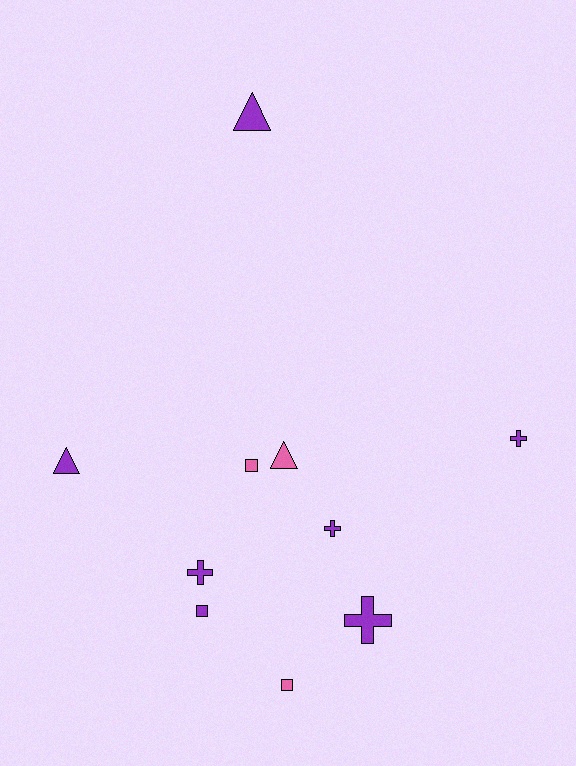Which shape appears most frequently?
Cross, with 4 objects.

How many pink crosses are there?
There are no pink crosses.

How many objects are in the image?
There are 10 objects.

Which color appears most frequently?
Purple, with 7 objects.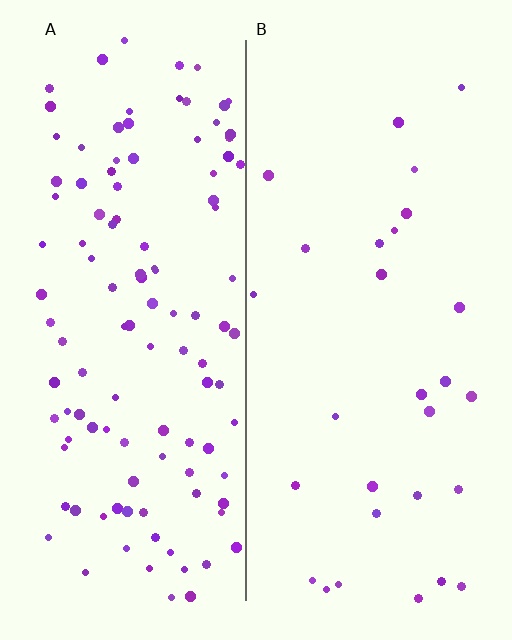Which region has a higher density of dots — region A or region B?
A (the left).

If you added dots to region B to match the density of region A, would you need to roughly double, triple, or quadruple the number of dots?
Approximately quadruple.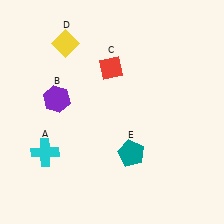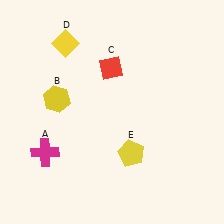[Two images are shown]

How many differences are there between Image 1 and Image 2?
There are 3 differences between the two images.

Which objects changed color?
A changed from cyan to magenta. B changed from purple to yellow. E changed from teal to yellow.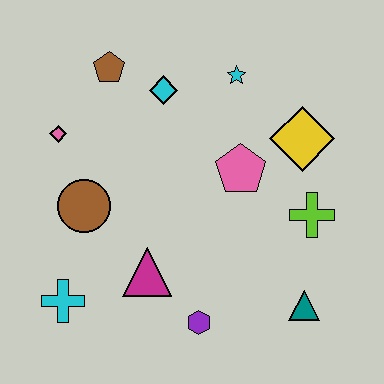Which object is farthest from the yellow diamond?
The cyan cross is farthest from the yellow diamond.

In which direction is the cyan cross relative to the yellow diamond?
The cyan cross is to the left of the yellow diamond.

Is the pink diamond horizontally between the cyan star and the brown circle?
No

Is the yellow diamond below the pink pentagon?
No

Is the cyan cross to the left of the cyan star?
Yes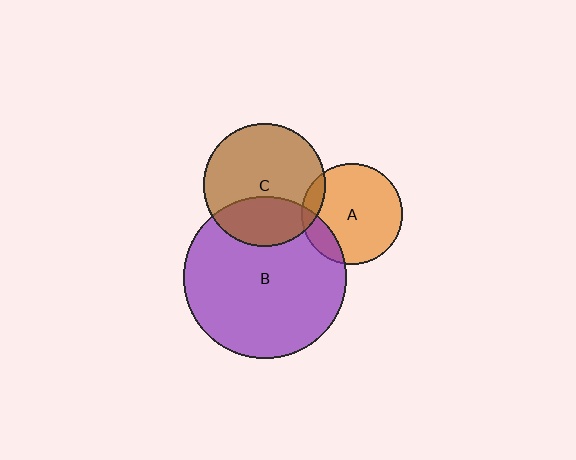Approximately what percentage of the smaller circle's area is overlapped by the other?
Approximately 15%.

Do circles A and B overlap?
Yes.